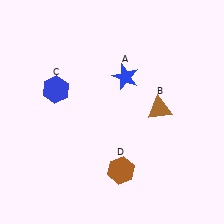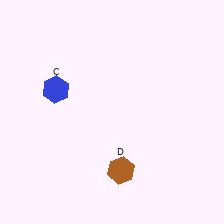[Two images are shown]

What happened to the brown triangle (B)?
The brown triangle (B) was removed in Image 2. It was in the top-right area of Image 1.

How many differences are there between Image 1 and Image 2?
There are 2 differences between the two images.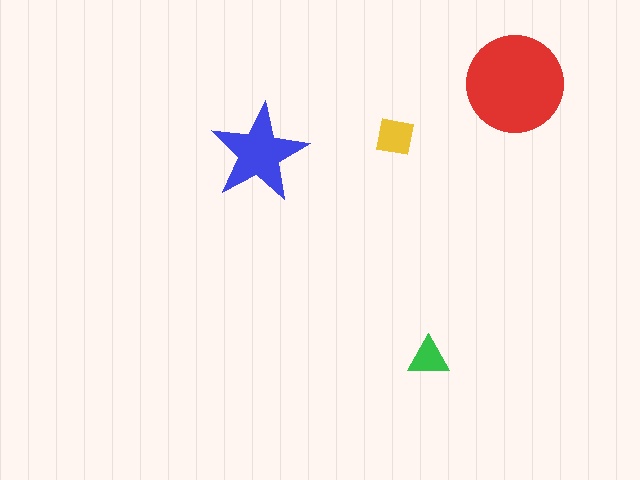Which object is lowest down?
The green triangle is bottommost.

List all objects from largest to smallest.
The red circle, the blue star, the yellow square, the green triangle.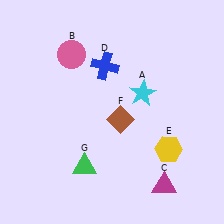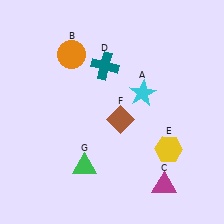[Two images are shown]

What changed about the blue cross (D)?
In Image 1, D is blue. In Image 2, it changed to teal.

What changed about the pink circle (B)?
In Image 1, B is pink. In Image 2, it changed to orange.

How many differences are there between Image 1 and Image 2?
There are 2 differences between the two images.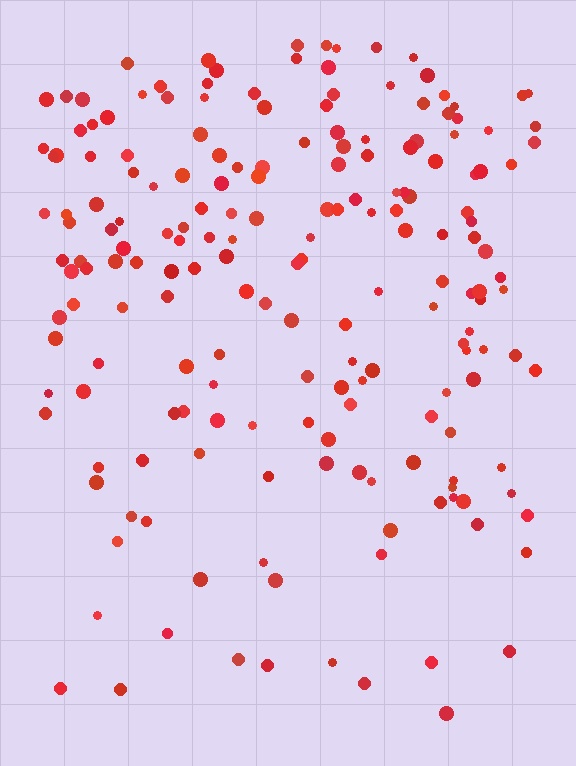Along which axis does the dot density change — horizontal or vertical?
Vertical.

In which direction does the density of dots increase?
From bottom to top, with the top side densest.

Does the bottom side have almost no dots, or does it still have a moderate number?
Still a moderate number, just noticeably fewer than the top.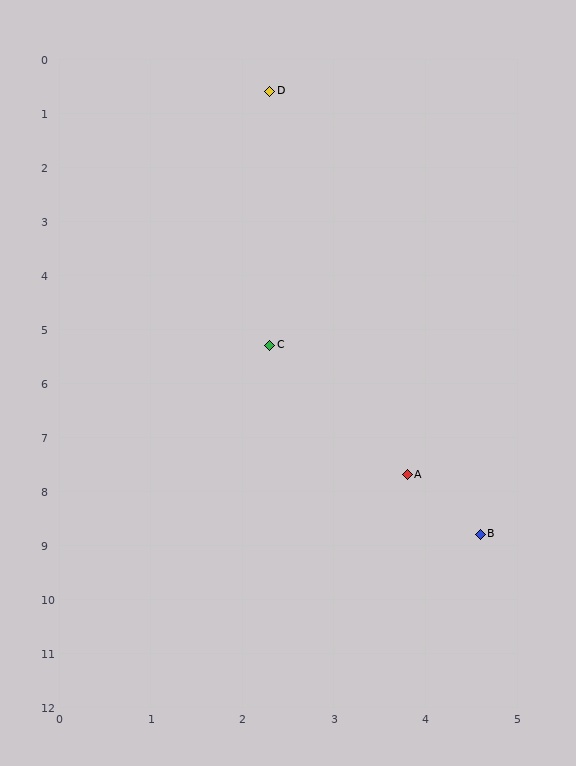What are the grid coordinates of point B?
Point B is at approximately (4.6, 8.8).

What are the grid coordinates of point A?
Point A is at approximately (3.8, 7.7).